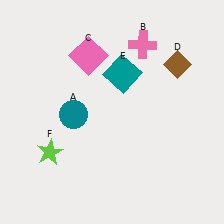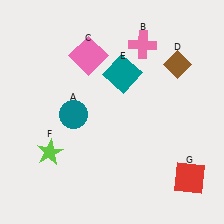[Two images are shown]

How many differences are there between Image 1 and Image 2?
There is 1 difference between the two images.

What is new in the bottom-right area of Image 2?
A red square (G) was added in the bottom-right area of Image 2.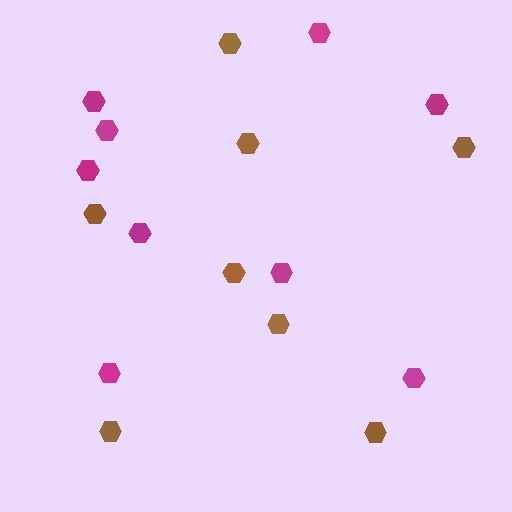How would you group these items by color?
There are 2 groups: one group of brown hexagons (8) and one group of magenta hexagons (9).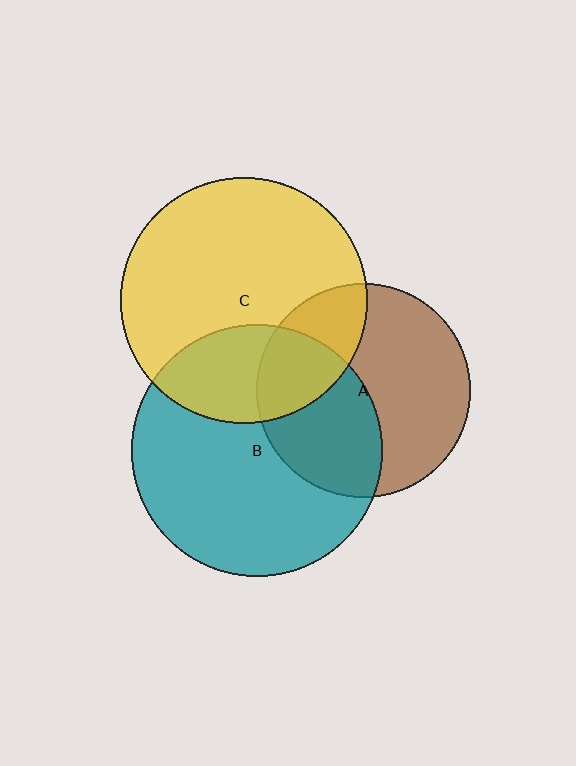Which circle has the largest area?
Circle B (teal).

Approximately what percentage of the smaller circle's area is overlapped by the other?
Approximately 30%.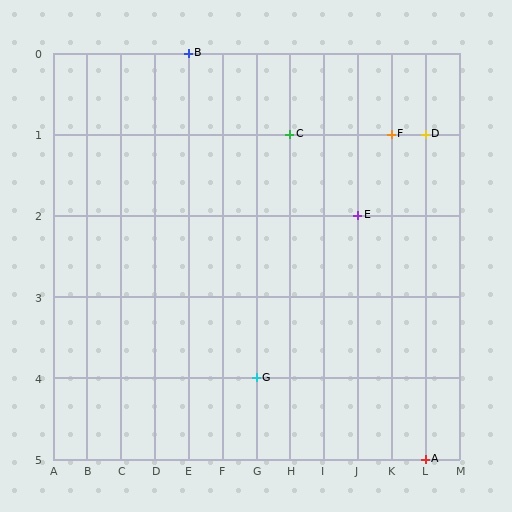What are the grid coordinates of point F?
Point F is at grid coordinates (K, 1).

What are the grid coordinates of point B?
Point B is at grid coordinates (E, 0).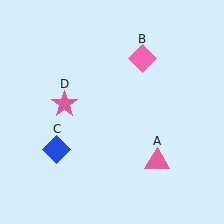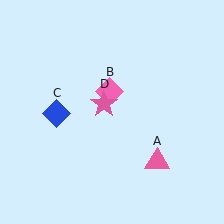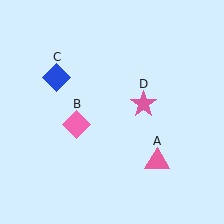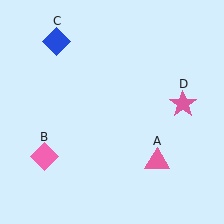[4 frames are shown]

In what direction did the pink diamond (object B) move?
The pink diamond (object B) moved down and to the left.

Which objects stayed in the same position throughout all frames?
Pink triangle (object A) remained stationary.